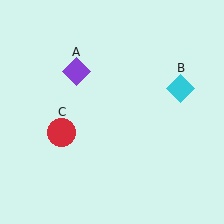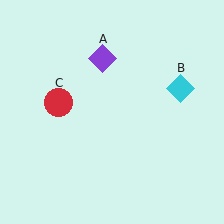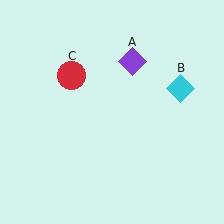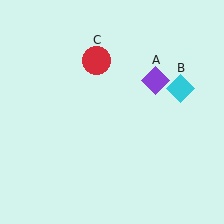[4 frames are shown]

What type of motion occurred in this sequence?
The purple diamond (object A), red circle (object C) rotated clockwise around the center of the scene.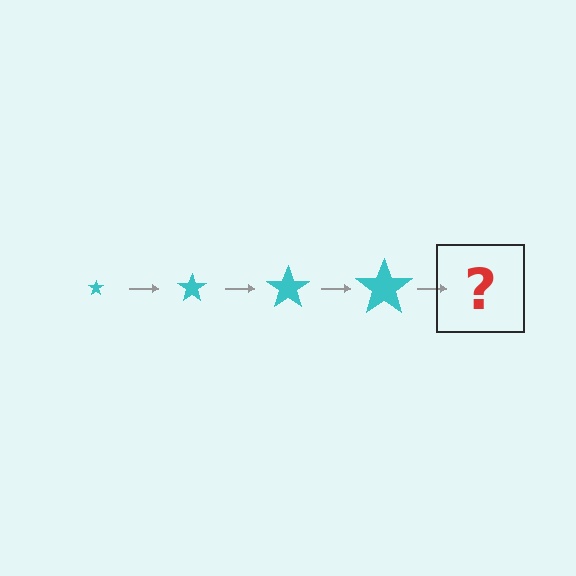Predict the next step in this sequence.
The next step is a cyan star, larger than the previous one.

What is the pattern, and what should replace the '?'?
The pattern is that the star gets progressively larger each step. The '?' should be a cyan star, larger than the previous one.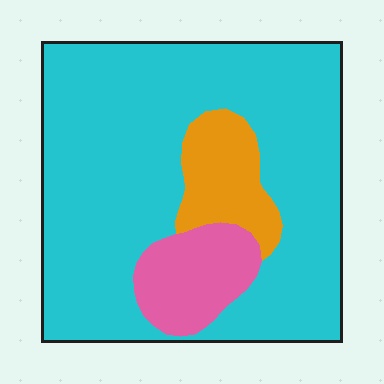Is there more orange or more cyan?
Cyan.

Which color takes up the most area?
Cyan, at roughly 80%.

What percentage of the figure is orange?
Orange takes up less than a quarter of the figure.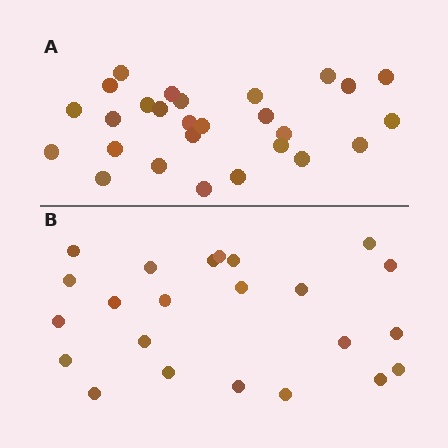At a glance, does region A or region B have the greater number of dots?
Region A (the top region) has more dots.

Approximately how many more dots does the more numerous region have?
Region A has about 4 more dots than region B.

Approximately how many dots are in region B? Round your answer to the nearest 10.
About 20 dots. (The exact count is 23, which rounds to 20.)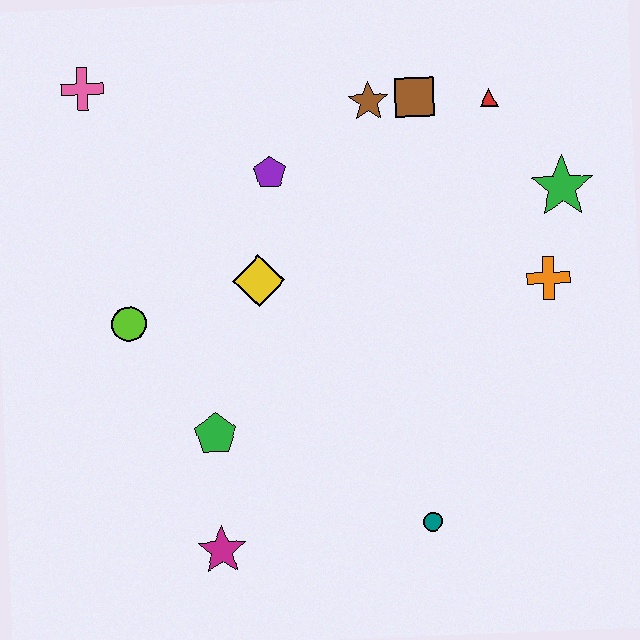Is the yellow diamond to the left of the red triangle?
Yes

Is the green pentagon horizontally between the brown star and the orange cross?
No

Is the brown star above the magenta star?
Yes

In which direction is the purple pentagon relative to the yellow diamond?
The purple pentagon is above the yellow diamond.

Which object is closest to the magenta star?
The green pentagon is closest to the magenta star.